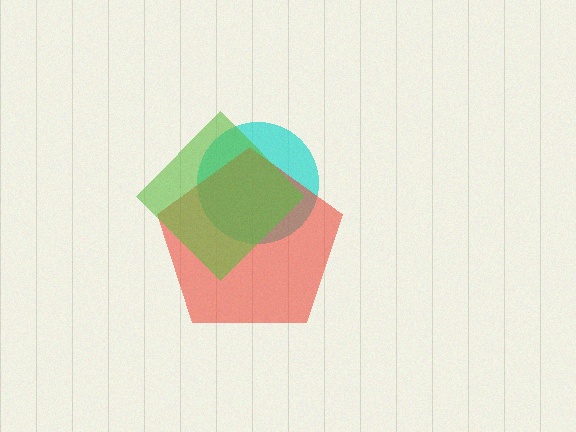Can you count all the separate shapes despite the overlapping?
Yes, there are 3 separate shapes.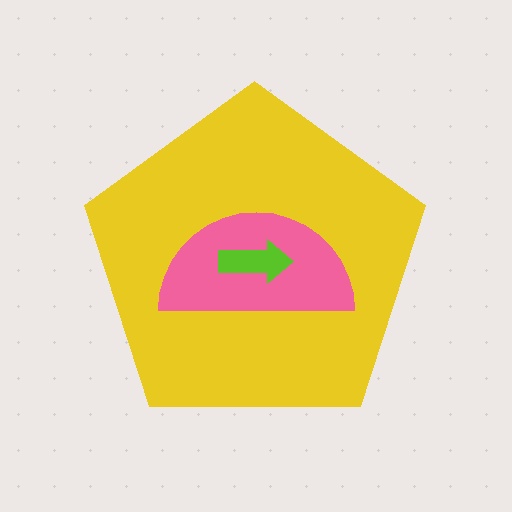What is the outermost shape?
The yellow pentagon.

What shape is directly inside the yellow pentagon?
The pink semicircle.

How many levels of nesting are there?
3.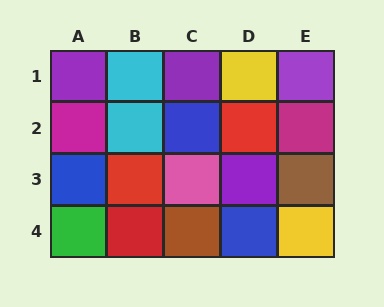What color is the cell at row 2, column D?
Red.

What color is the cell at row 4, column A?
Green.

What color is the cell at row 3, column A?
Blue.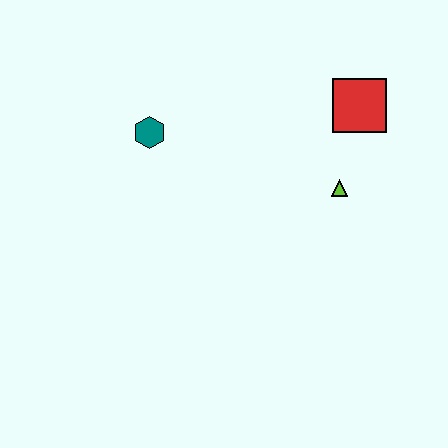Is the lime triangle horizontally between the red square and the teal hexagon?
Yes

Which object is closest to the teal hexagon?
The lime triangle is closest to the teal hexagon.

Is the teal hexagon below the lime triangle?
No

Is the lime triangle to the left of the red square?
Yes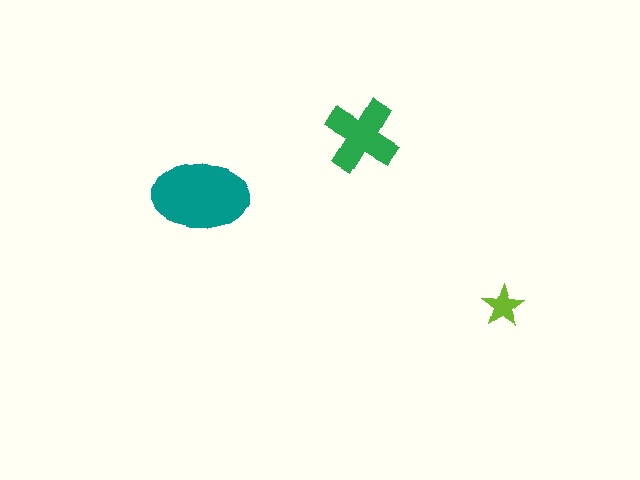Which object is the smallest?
The lime star.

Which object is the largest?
The teal ellipse.